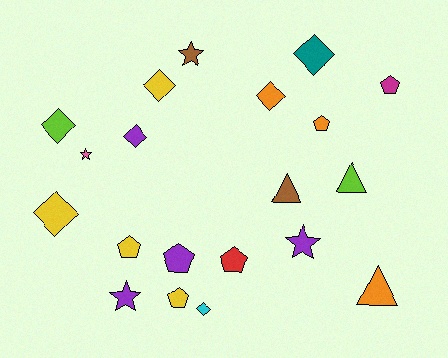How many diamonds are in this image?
There are 7 diamonds.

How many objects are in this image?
There are 20 objects.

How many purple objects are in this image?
There are 4 purple objects.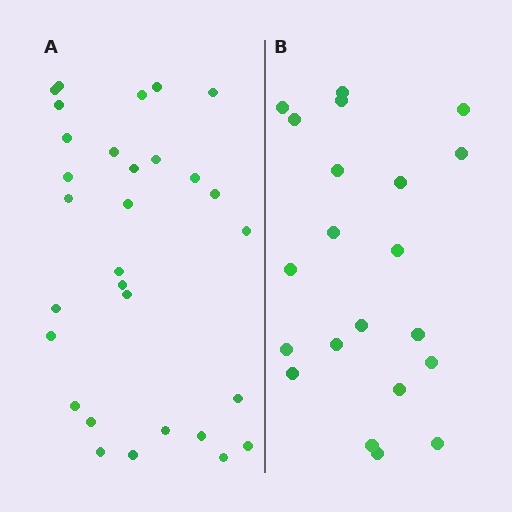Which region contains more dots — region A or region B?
Region A (the left region) has more dots.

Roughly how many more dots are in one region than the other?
Region A has roughly 8 or so more dots than region B.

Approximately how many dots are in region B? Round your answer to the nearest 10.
About 20 dots. (The exact count is 21, which rounds to 20.)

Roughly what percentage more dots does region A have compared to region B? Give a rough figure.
About 45% more.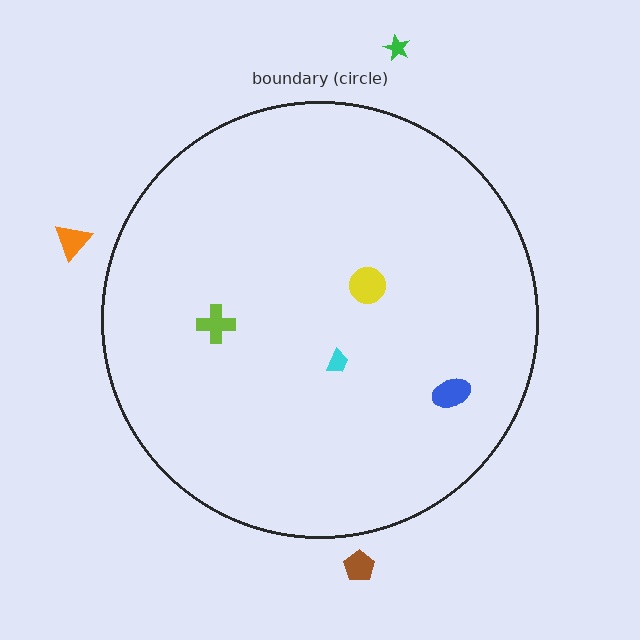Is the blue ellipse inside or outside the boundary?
Inside.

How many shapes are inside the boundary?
4 inside, 3 outside.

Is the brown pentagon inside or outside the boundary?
Outside.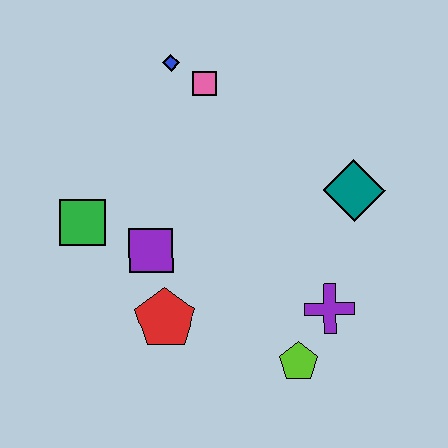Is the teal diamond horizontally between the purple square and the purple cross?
No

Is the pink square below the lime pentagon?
No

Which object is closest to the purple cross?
The lime pentagon is closest to the purple cross.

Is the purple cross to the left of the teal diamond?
Yes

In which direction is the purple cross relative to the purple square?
The purple cross is to the right of the purple square.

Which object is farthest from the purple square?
The teal diamond is farthest from the purple square.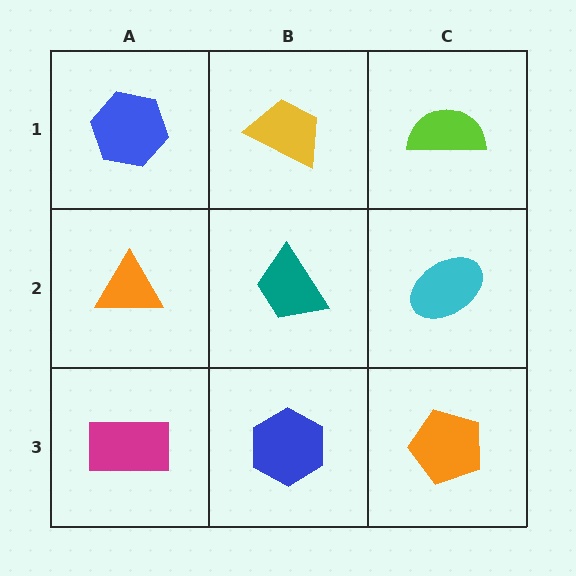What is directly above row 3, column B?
A teal trapezoid.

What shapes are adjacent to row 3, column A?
An orange triangle (row 2, column A), a blue hexagon (row 3, column B).